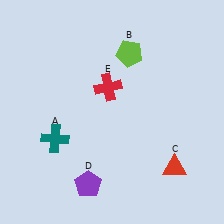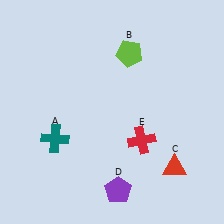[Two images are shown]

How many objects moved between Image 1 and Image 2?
2 objects moved between the two images.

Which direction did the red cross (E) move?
The red cross (E) moved down.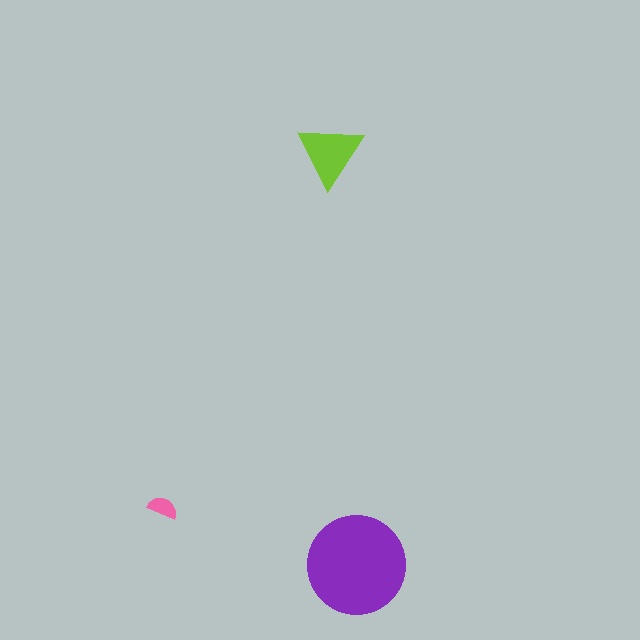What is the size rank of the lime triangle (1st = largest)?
2nd.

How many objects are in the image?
There are 3 objects in the image.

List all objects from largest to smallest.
The purple circle, the lime triangle, the pink semicircle.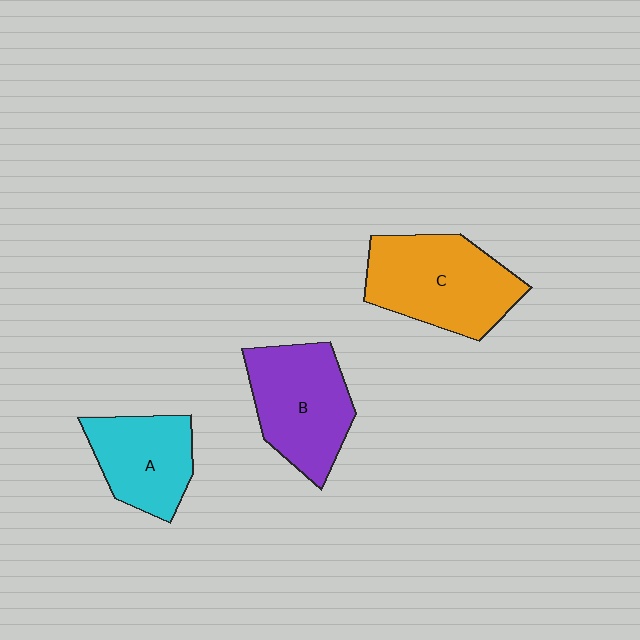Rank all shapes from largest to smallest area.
From largest to smallest: C (orange), B (purple), A (cyan).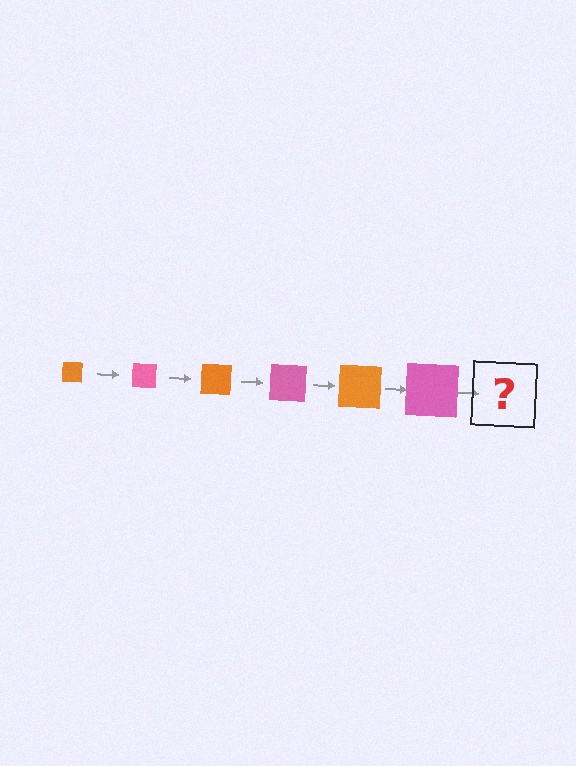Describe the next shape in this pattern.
It should be an orange square, larger than the previous one.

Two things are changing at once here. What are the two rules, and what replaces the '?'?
The two rules are that the square grows larger each step and the color cycles through orange and pink. The '?' should be an orange square, larger than the previous one.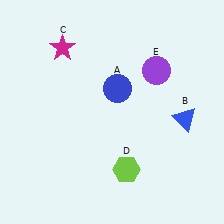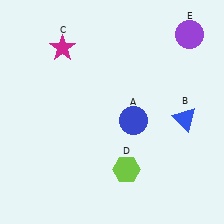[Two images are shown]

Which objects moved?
The objects that moved are: the blue circle (A), the purple circle (E).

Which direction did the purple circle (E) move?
The purple circle (E) moved up.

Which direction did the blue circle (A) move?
The blue circle (A) moved down.